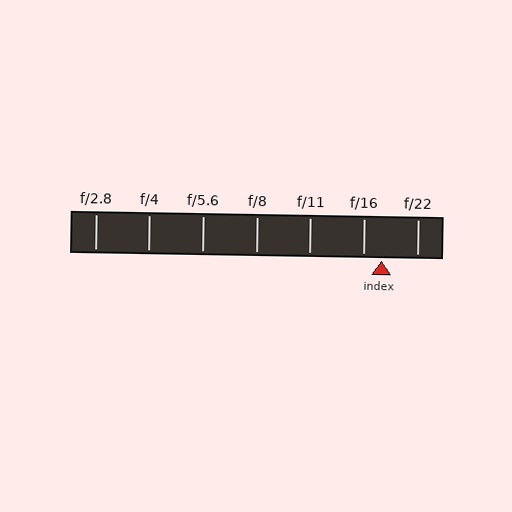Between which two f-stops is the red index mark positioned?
The index mark is between f/16 and f/22.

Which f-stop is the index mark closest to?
The index mark is closest to f/16.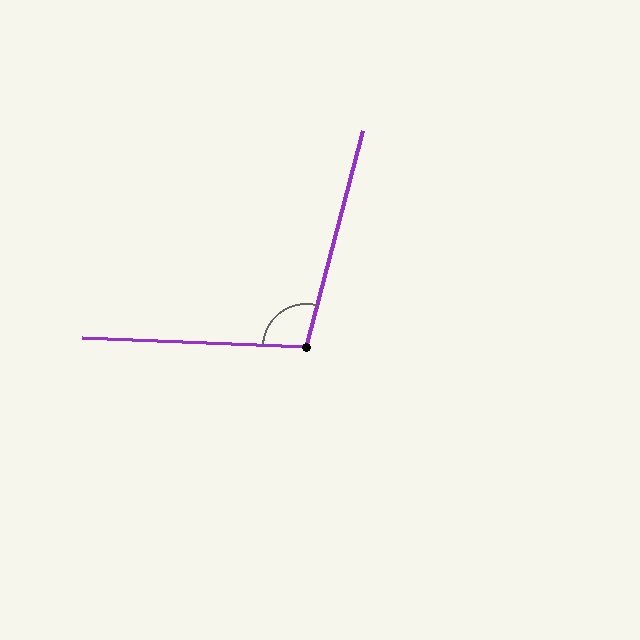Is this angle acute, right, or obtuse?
It is obtuse.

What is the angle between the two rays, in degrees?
Approximately 103 degrees.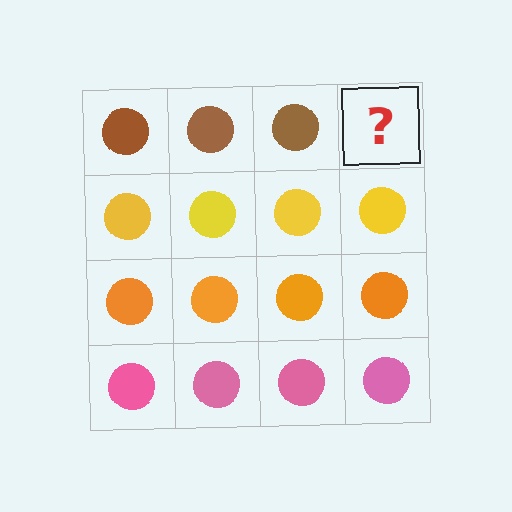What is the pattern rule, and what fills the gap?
The rule is that each row has a consistent color. The gap should be filled with a brown circle.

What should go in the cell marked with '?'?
The missing cell should contain a brown circle.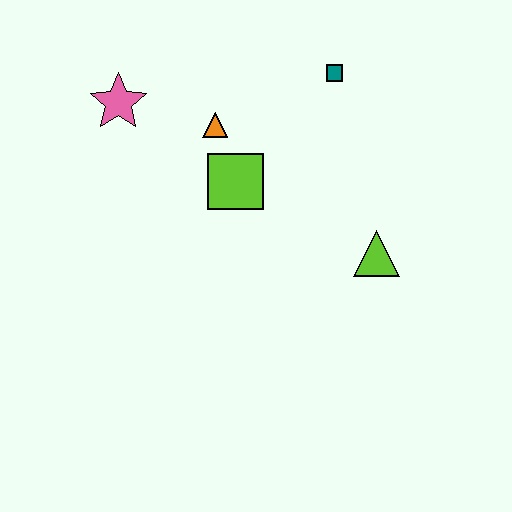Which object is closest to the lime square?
The orange triangle is closest to the lime square.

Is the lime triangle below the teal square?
Yes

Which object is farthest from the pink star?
The lime triangle is farthest from the pink star.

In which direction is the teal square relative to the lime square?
The teal square is above the lime square.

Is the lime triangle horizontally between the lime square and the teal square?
No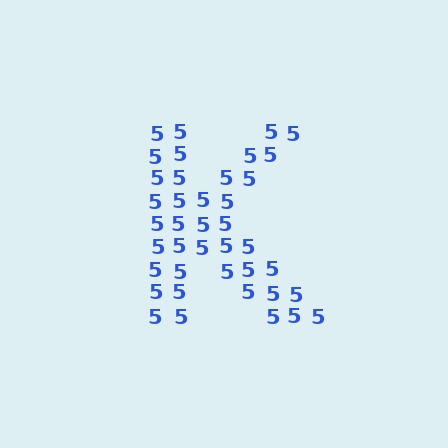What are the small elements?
The small elements are digit 5's.